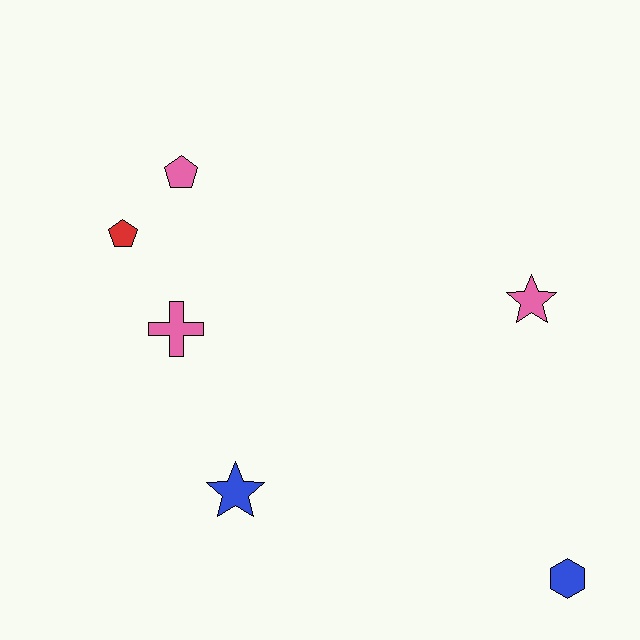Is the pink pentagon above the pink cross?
Yes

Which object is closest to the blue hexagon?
The pink star is closest to the blue hexagon.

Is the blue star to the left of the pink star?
Yes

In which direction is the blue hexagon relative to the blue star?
The blue hexagon is to the right of the blue star.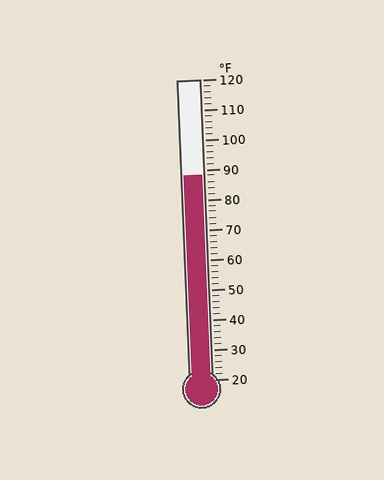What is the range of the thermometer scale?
The thermometer scale ranges from 20°F to 120°F.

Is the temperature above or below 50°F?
The temperature is above 50°F.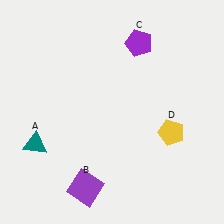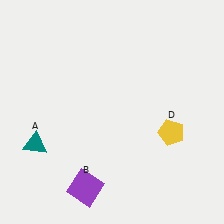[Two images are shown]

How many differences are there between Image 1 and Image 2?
There is 1 difference between the two images.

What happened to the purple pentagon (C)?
The purple pentagon (C) was removed in Image 2. It was in the top-right area of Image 1.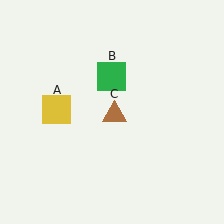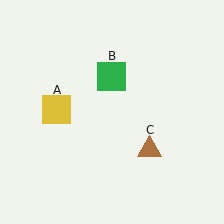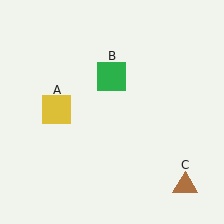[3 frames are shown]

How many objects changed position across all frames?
1 object changed position: brown triangle (object C).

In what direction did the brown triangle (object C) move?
The brown triangle (object C) moved down and to the right.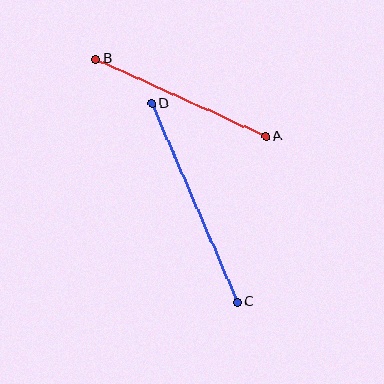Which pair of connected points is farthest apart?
Points C and D are farthest apart.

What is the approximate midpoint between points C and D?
The midpoint is at approximately (195, 203) pixels.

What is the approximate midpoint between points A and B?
The midpoint is at approximately (181, 98) pixels.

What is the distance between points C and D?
The distance is approximately 216 pixels.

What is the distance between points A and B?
The distance is approximately 187 pixels.